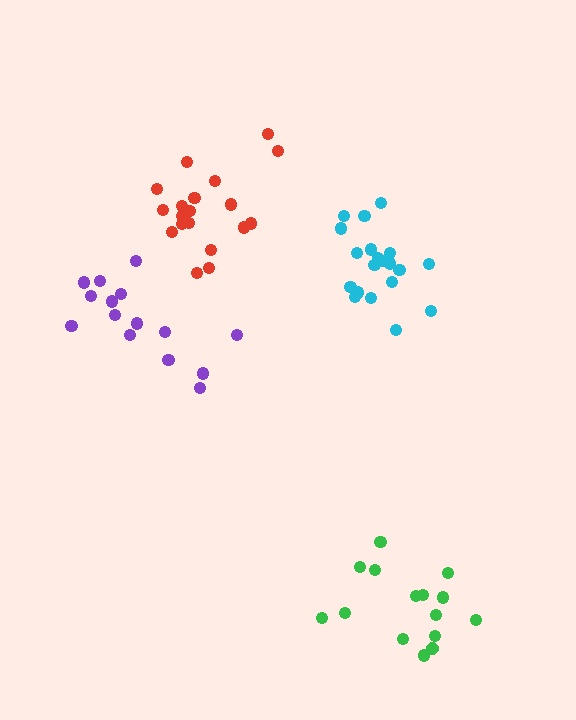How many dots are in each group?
Group 1: 19 dots, Group 2: 20 dots, Group 3: 15 dots, Group 4: 15 dots (69 total).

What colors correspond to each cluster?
The clusters are colored: red, cyan, green, purple.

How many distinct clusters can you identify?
There are 4 distinct clusters.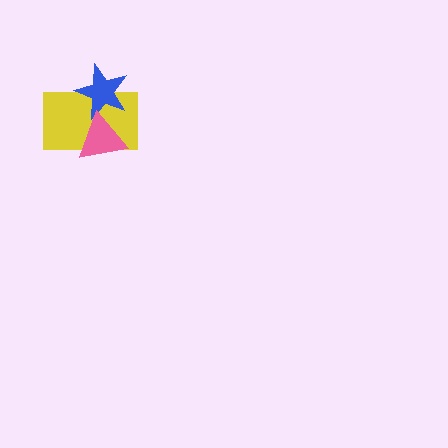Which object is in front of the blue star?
The pink triangle is in front of the blue star.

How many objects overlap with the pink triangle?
2 objects overlap with the pink triangle.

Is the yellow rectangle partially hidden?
Yes, it is partially covered by another shape.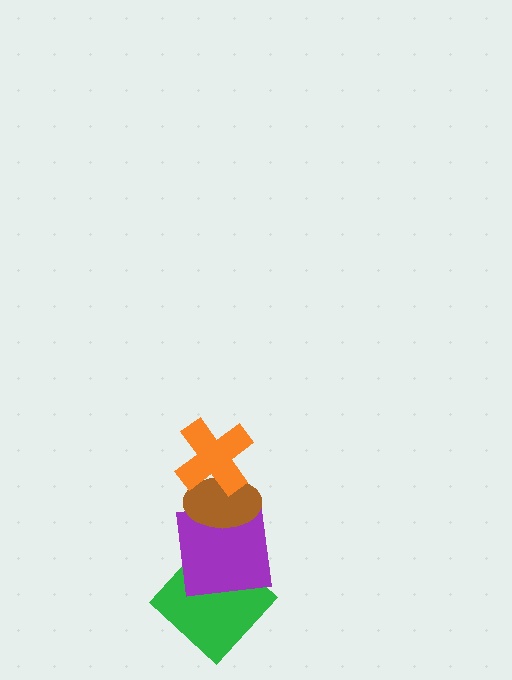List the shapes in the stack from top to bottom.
From top to bottom: the orange cross, the brown ellipse, the purple square, the green diamond.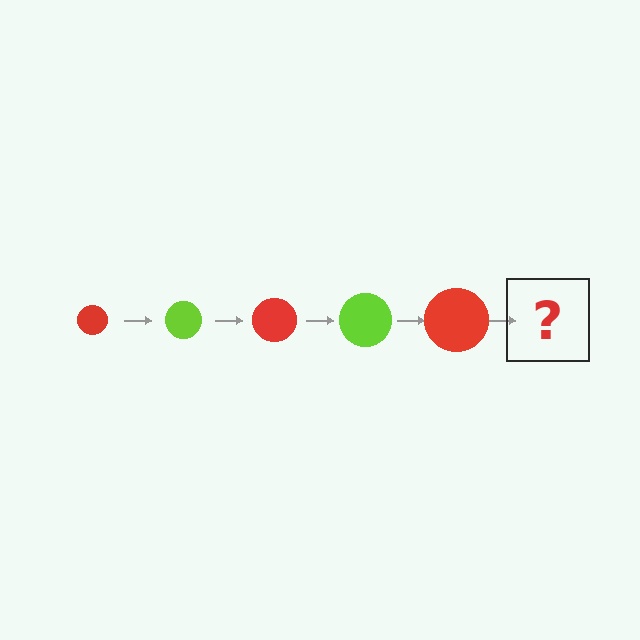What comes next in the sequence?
The next element should be a lime circle, larger than the previous one.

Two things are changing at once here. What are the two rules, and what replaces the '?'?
The two rules are that the circle grows larger each step and the color cycles through red and lime. The '?' should be a lime circle, larger than the previous one.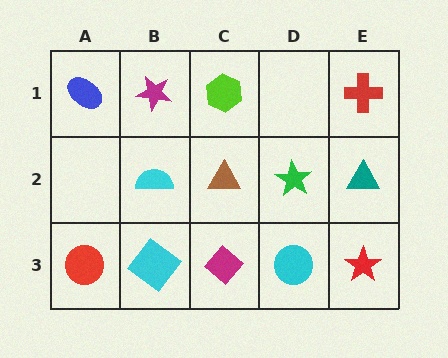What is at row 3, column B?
A cyan diamond.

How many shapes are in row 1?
4 shapes.